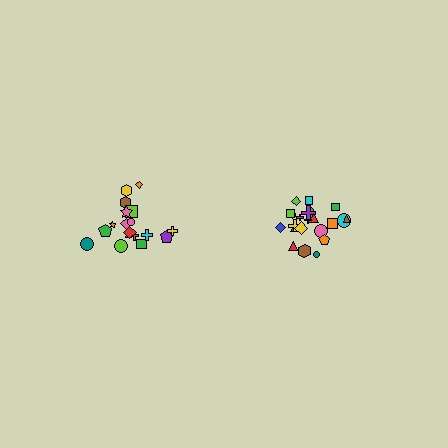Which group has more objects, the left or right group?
The right group.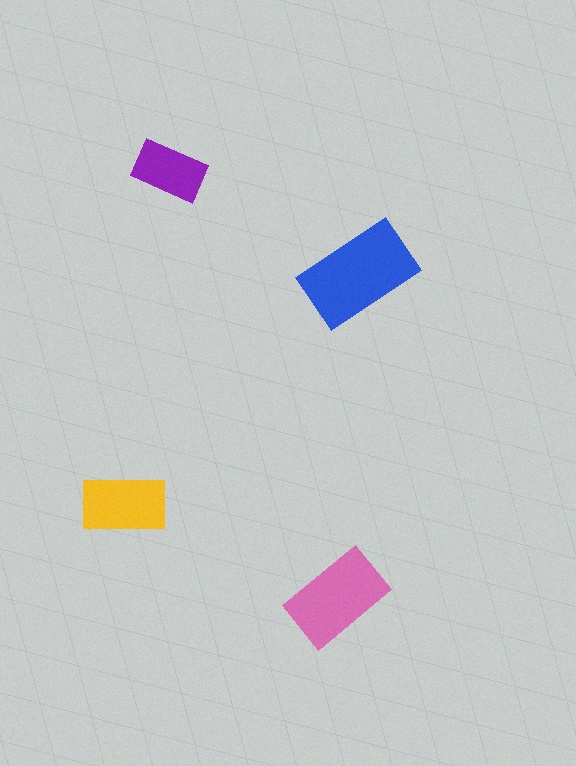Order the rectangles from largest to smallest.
the blue one, the pink one, the yellow one, the purple one.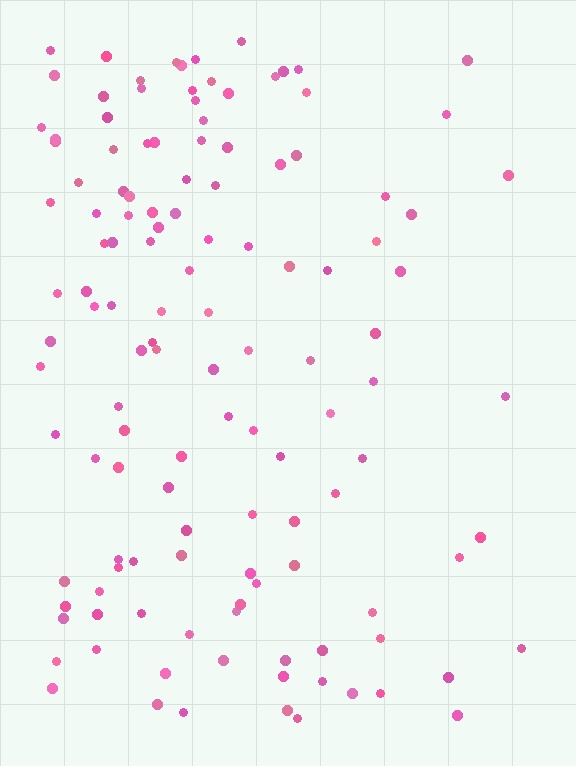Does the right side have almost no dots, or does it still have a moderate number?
Still a moderate number, just noticeably fewer than the left.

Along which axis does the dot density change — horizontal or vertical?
Horizontal.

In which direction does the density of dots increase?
From right to left, with the left side densest.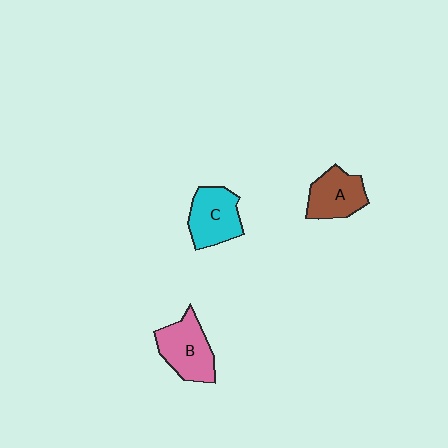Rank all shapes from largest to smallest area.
From largest to smallest: B (pink), C (cyan), A (brown).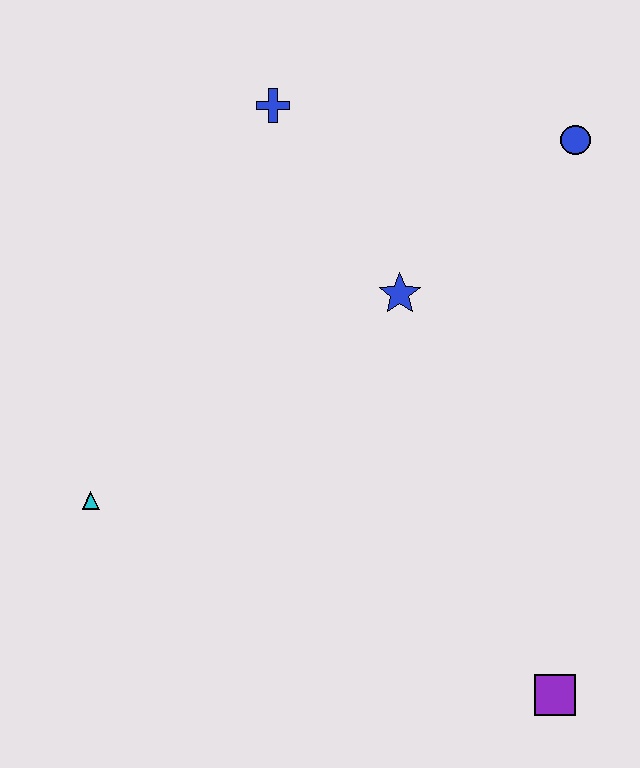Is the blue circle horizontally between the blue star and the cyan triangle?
No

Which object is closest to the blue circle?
The blue star is closest to the blue circle.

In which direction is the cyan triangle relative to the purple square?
The cyan triangle is to the left of the purple square.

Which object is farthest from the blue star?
The purple square is farthest from the blue star.